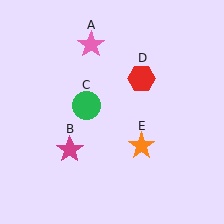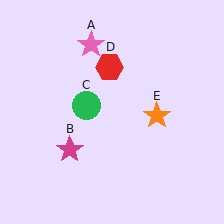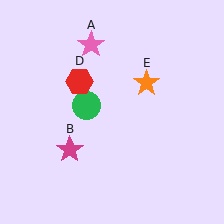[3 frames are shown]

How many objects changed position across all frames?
2 objects changed position: red hexagon (object D), orange star (object E).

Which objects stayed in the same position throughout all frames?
Pink star (object A) and magenta star (object B) and green circle (object C) remained stationary.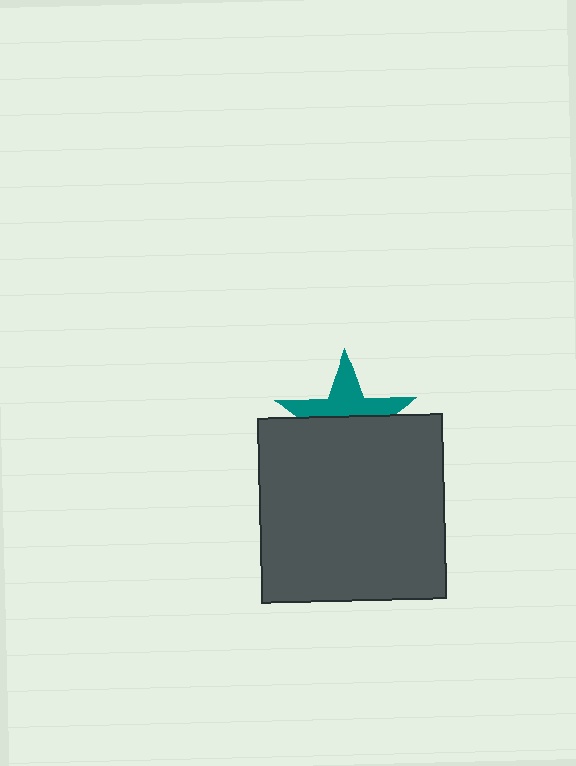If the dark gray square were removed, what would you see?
You would see the complete teal star.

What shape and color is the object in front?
The object in front is a dark gray square.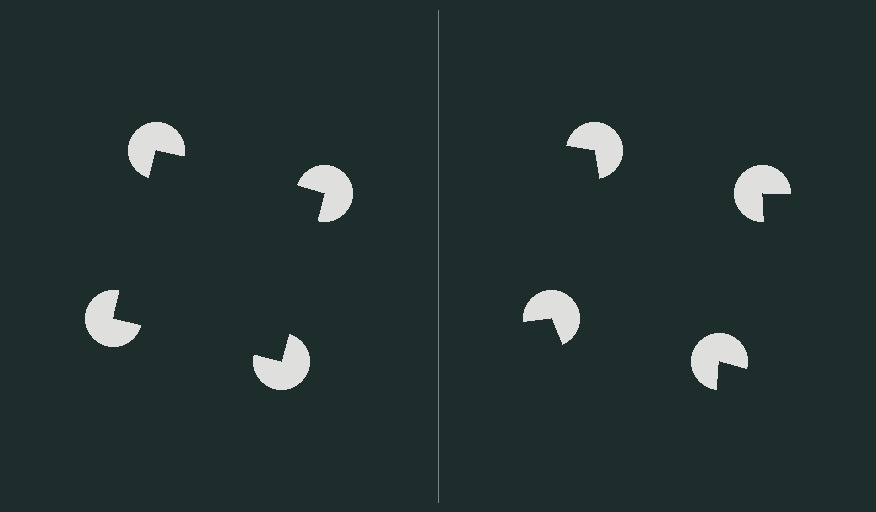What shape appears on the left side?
An illusory square.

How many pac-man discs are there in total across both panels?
8 — 4 on each side.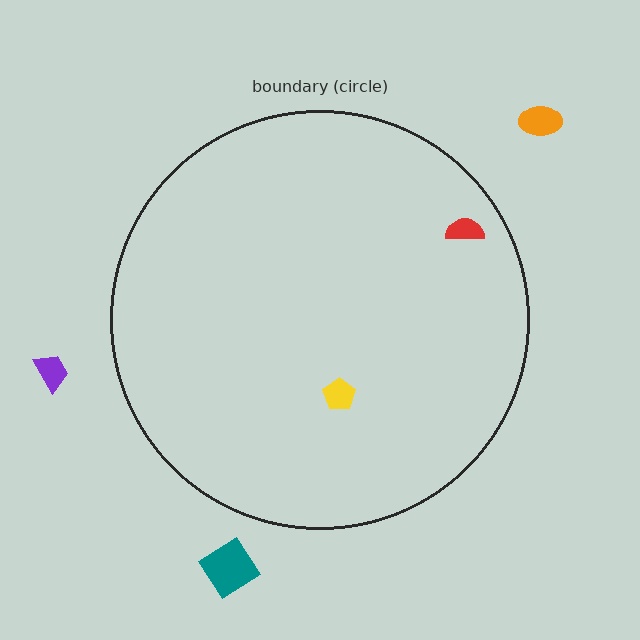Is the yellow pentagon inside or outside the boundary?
Inside.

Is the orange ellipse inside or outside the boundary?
Outside.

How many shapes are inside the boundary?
2 inside, 3 outside.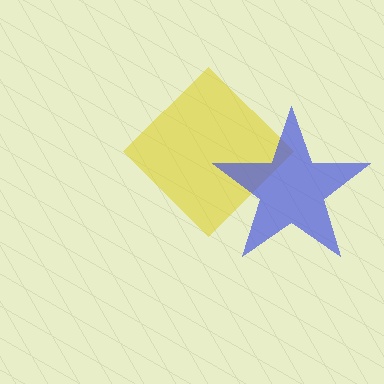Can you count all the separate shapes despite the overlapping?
Yes, there are 2 separate shapes.